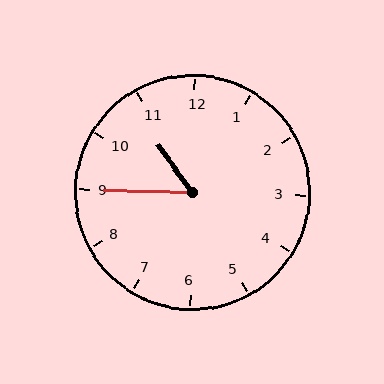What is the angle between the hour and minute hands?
Approximately 52 degrees.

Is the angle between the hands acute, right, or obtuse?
It is acute.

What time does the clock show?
10:45.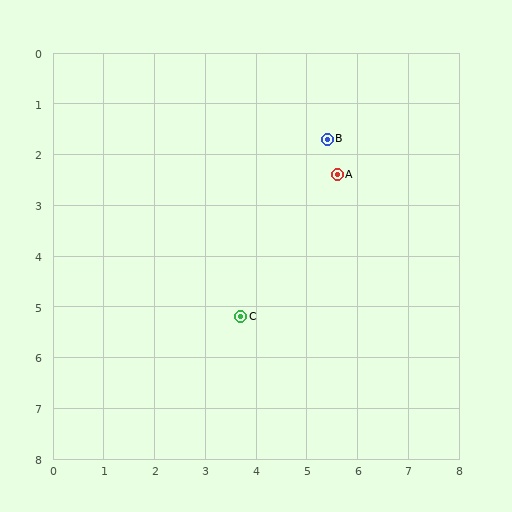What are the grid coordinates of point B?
Point B is at approximately (5.4, 1.7).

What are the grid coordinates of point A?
Point A is at approximately (5.6, 2.4).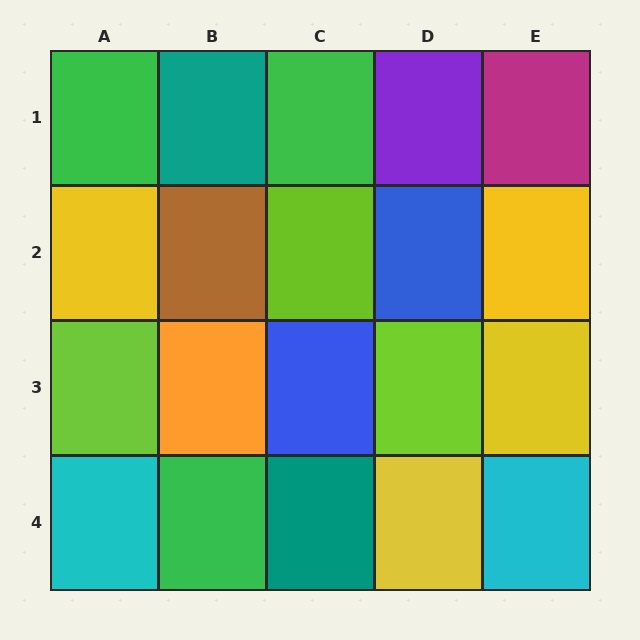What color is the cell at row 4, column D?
Yellow.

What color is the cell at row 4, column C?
Teal.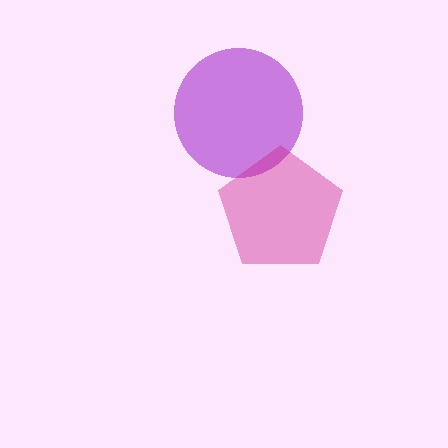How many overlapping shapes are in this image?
There are 2 overlapping shapes in the image.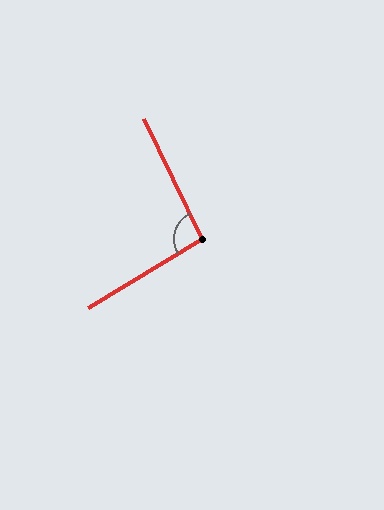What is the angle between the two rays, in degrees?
Approximately 96 degrees.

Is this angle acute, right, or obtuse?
It is obtuse.